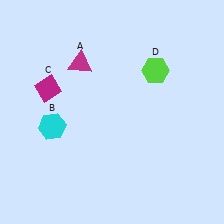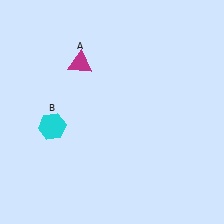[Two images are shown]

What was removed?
The magenta diamond (C), the lime hexagon (D) were removed in Image 2.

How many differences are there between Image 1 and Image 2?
There are 2 differences between the two images.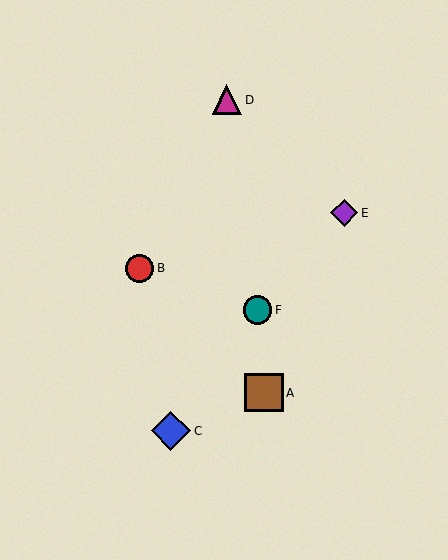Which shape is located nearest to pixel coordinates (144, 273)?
The red circle (labeled B) at (139, 268) is nearest to that location.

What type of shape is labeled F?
Shape F is a teal circle.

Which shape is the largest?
The blue diamond (labeled C) is the largest.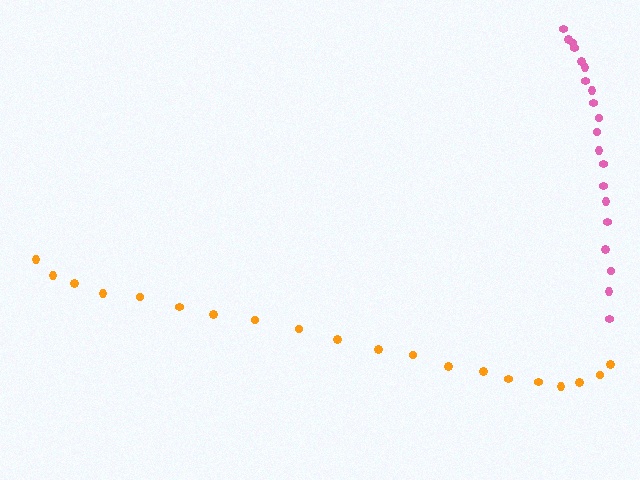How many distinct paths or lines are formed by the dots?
There are 2 distinct paths.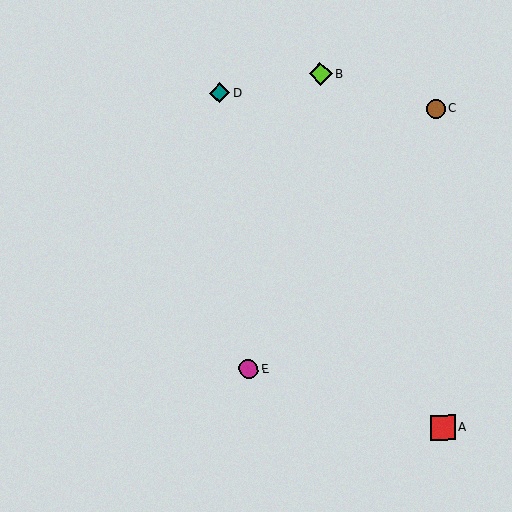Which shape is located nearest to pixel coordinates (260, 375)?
The magenta circle (labeled E) at (249, 369) is nearest to that location.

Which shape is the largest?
The red square (labeled A) is the largest.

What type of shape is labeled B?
Shape B is a lime diamond.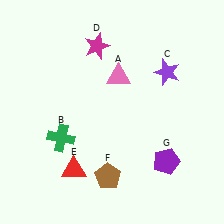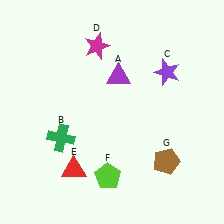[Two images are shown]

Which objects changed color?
A changed from pink to purple. F changed from brown to lime. G changed from purple to brown.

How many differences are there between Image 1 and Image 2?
There are 3 differences between the two images.